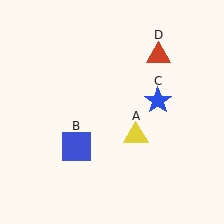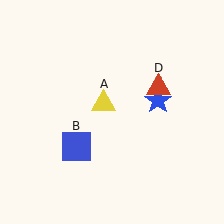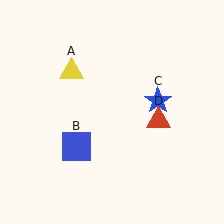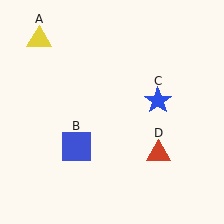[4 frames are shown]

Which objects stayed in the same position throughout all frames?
Blue square (object B) and blue star (object C) remained stationary.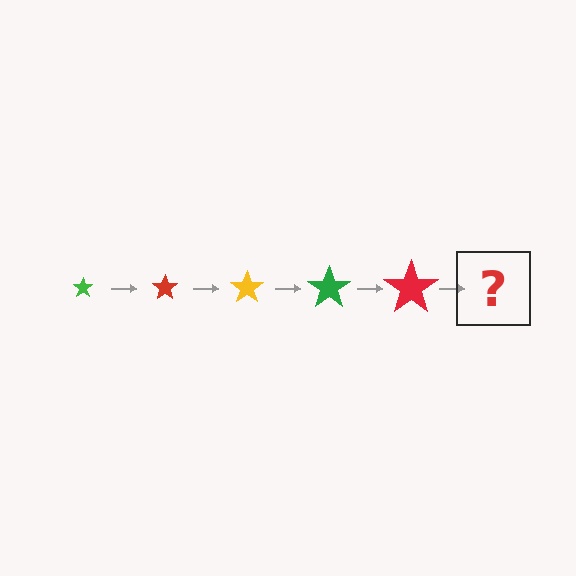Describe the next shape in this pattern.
It should be a yellow star, larger than the previous one.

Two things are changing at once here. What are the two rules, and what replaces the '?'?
The two rules are that the star grows larger each step and the color cycles through green, red, and yellow. The '?' should be a yellow star, larger than the previous one.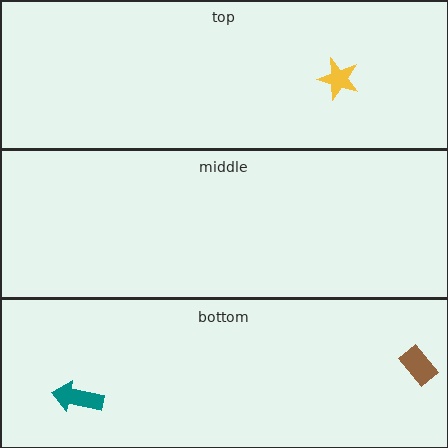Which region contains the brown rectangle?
The bottom region.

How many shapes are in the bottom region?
2.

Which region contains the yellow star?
The top region.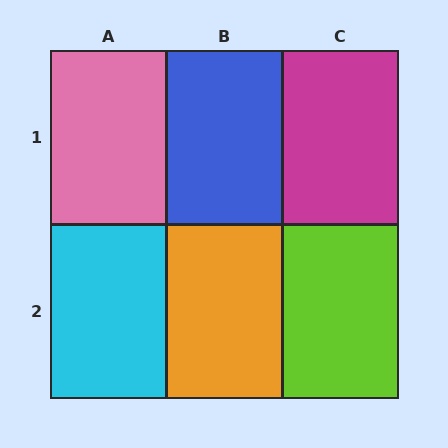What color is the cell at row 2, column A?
Cyan.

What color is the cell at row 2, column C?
Lime.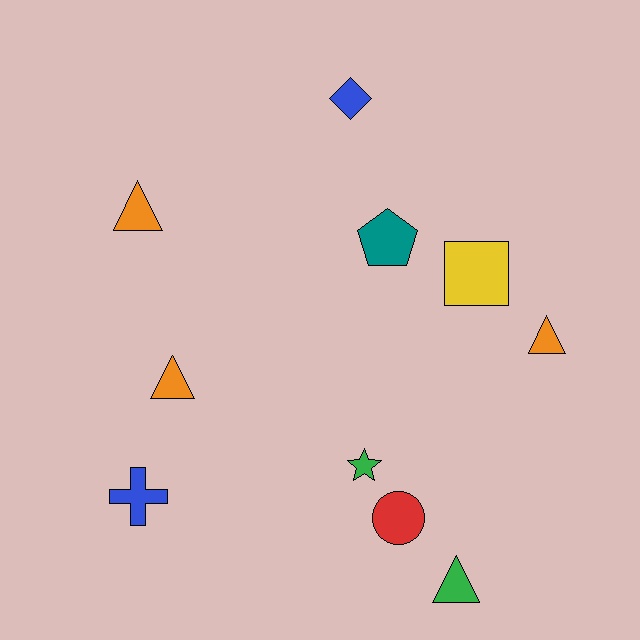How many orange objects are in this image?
There are 3 orange objects.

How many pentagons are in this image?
There is 1 pentagon.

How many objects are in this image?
There are 10 objects.